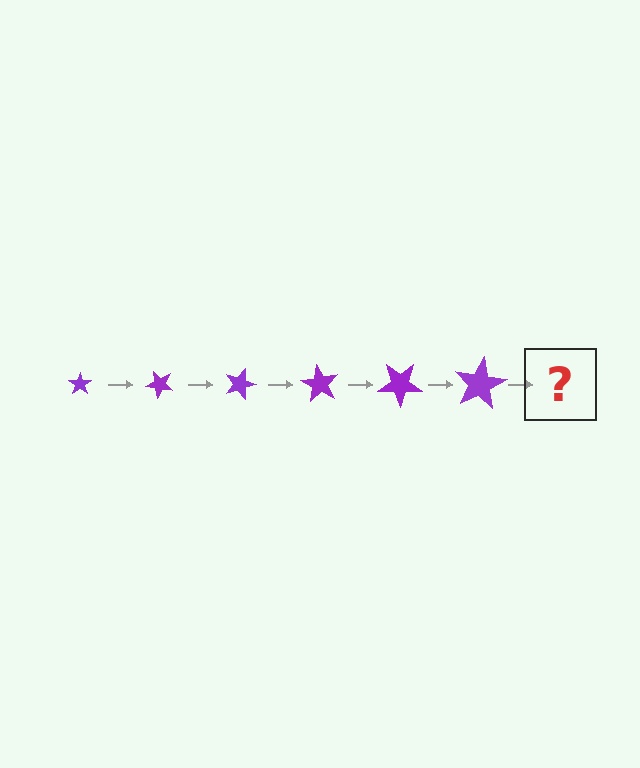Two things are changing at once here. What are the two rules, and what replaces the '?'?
The two rules are that the star grows larger each step and it rotates 45 degrees each step. The '?' should be a star, larger than the previous one and rotated 270 degrees from the start.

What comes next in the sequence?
The next element should be a star, larger than the previous one and rotated 270 degrees from the start.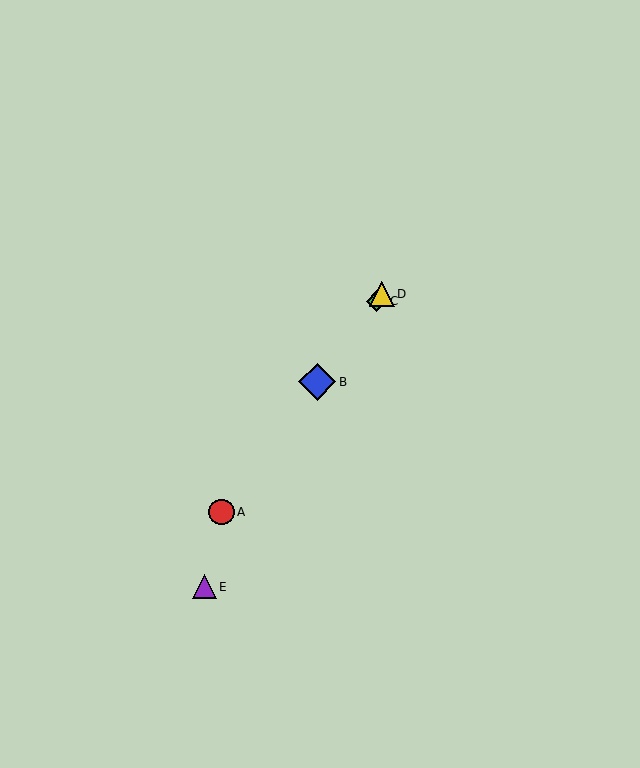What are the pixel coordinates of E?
Object E is at (204, 587).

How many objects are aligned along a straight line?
4 objects (A, B, C, D) are aligned along a straight line.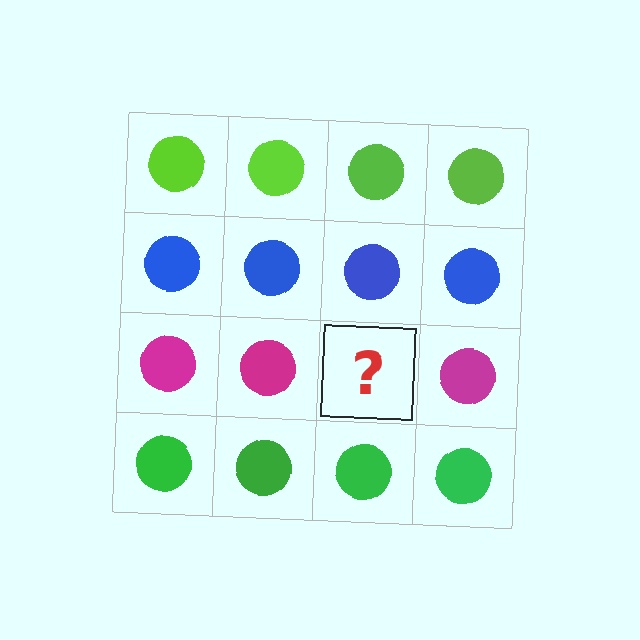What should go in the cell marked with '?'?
The missing cell should contain a magenta circle.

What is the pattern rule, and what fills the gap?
The rule is that each row has a consistent color. The gap should be filled with a magenta circle.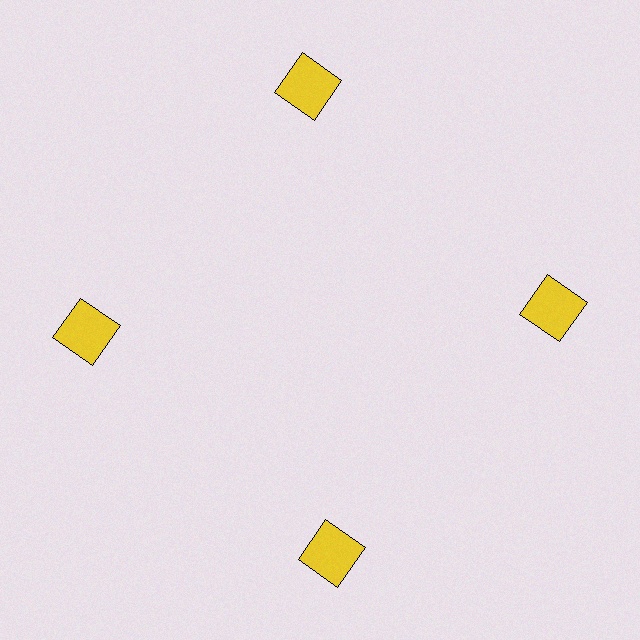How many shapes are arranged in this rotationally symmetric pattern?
There are 4 shapes, arranged in 4 groups of 1.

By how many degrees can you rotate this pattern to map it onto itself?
The pattern maps onto itself every 90 degrees of rotation.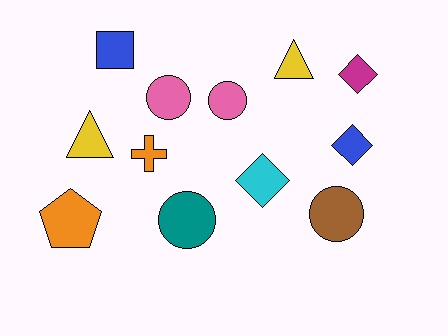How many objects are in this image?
There are 12 objects.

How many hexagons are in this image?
There are no hexagons.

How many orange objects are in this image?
There are 2 orange objects.